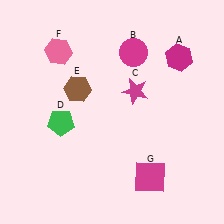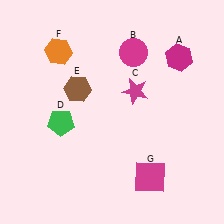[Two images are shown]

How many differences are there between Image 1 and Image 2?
There is 1 difference between the two images.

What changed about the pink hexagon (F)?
In Image 1, F is pink. In Image 2, it changed to orange.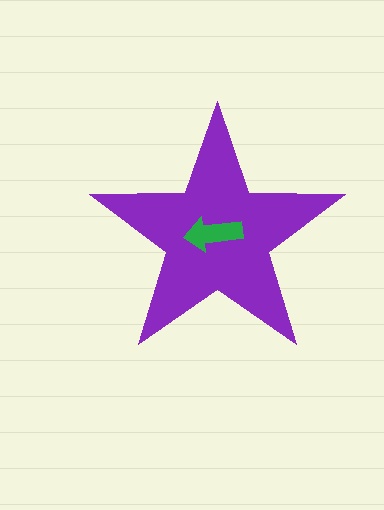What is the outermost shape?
The purple star.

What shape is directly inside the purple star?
The green arrow.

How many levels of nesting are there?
2.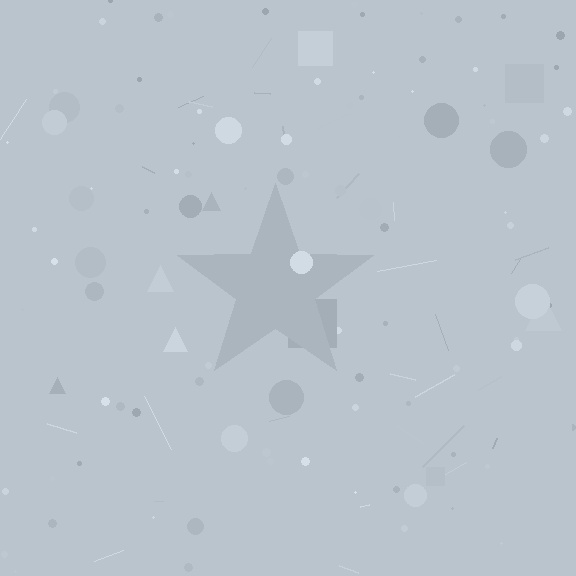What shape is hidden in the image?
A star is hidden in the image.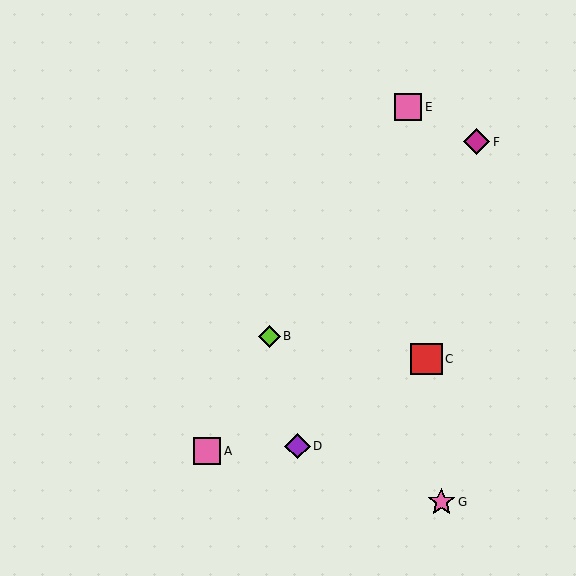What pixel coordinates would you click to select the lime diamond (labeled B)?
Click at (269, 336) to select the lime diamond B.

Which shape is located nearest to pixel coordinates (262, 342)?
The lime diamond (labeled B) at (269, 336) is nearest to that location.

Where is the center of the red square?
The center of the red square is at (426, 359).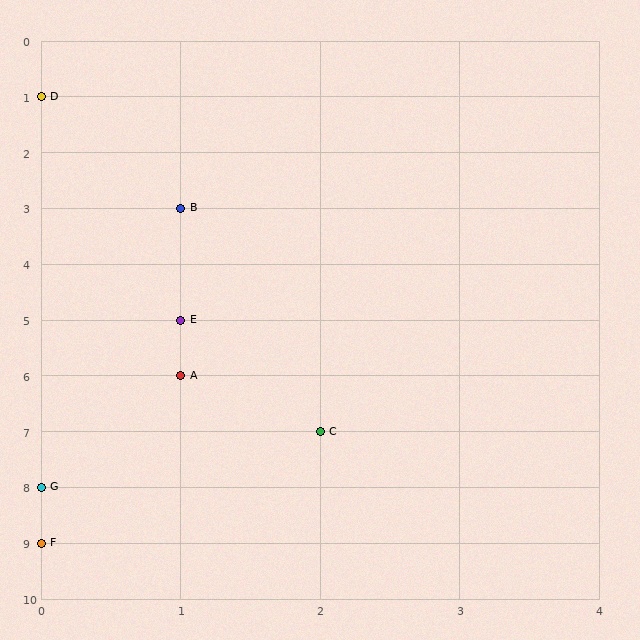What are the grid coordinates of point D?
Point D is at grid coordinates (0, 1).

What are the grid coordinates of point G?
Point G is at grid coordinates (0, 8).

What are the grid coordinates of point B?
Point B is at grid coordinates (1, 3).